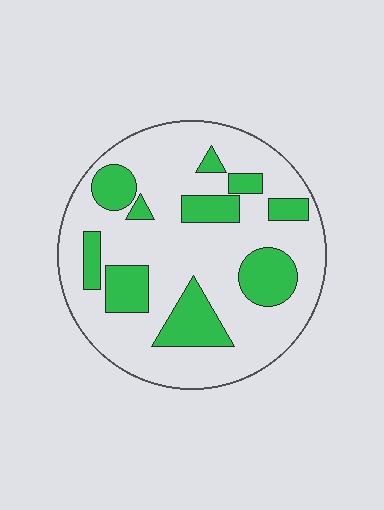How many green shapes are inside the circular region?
10.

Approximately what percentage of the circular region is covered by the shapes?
Approximately 25%.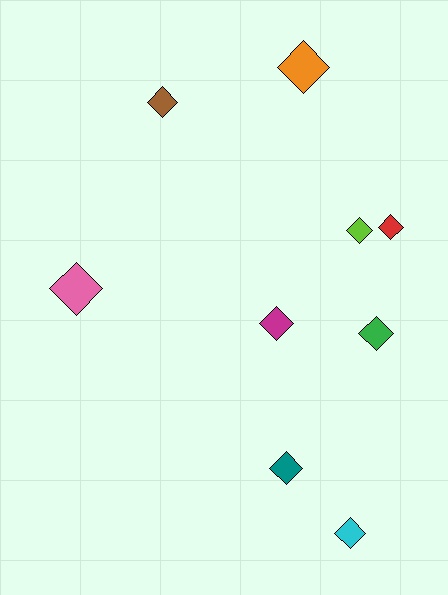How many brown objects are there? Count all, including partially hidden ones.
There is 1 brown object.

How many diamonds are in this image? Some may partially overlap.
There are 9 diamonds.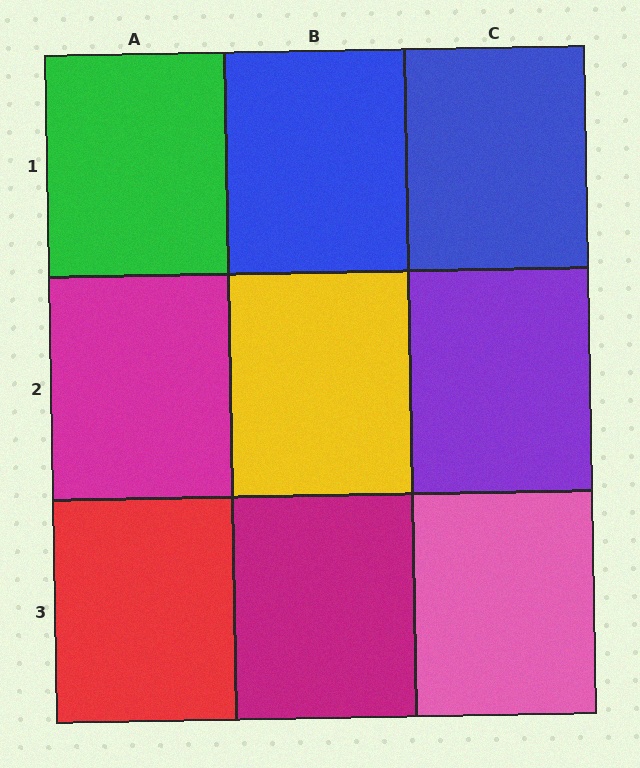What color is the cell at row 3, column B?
Magenta.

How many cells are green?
1 cell is green.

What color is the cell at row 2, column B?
Yellow.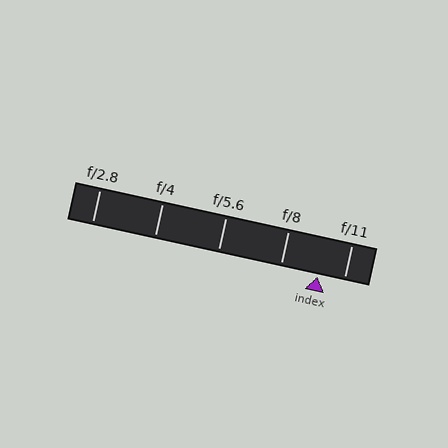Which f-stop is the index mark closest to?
The index mark is closest to f/11.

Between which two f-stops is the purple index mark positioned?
The index mark is between f/8 and f/11.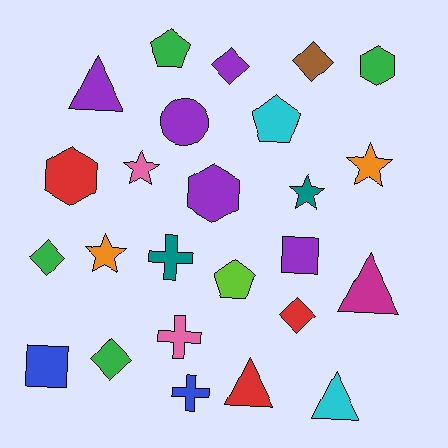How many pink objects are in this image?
There are 2 pink objects.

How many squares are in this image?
There are 2 squares.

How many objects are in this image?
There are 25 objects.